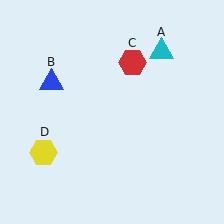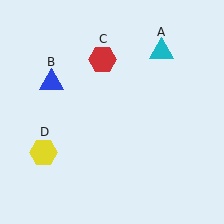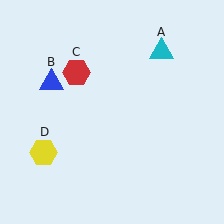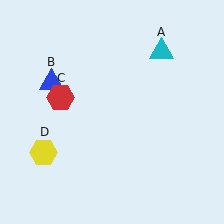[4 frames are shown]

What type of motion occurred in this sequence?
The red hexagon (object C) rotated counterclockwise around the center of the scene.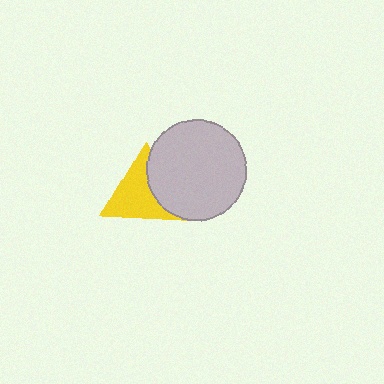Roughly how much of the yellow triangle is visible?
Most of it is visible (roughly 69%).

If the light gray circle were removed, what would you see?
You would see the complete yellow triangle.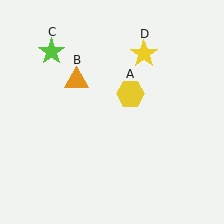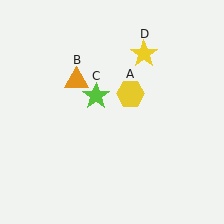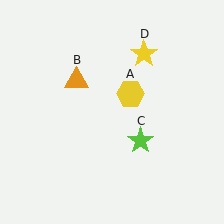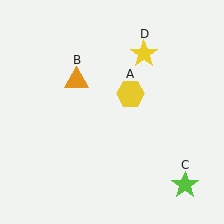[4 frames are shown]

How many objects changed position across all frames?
1 object changed position: lime star (object C).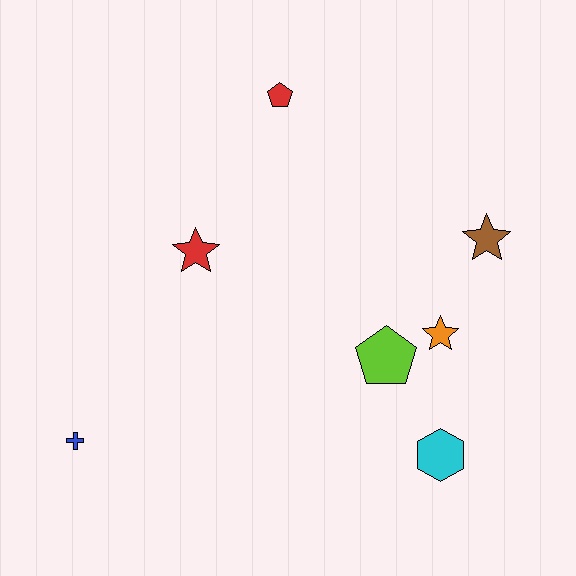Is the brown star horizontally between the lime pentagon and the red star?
No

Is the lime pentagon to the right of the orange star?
No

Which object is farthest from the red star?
The cyan hexagon is farthest from the red star.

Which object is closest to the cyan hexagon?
The lime pentagon is closest to the cyan hexagon.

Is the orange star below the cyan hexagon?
No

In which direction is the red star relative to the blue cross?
The red star is above the blue cross.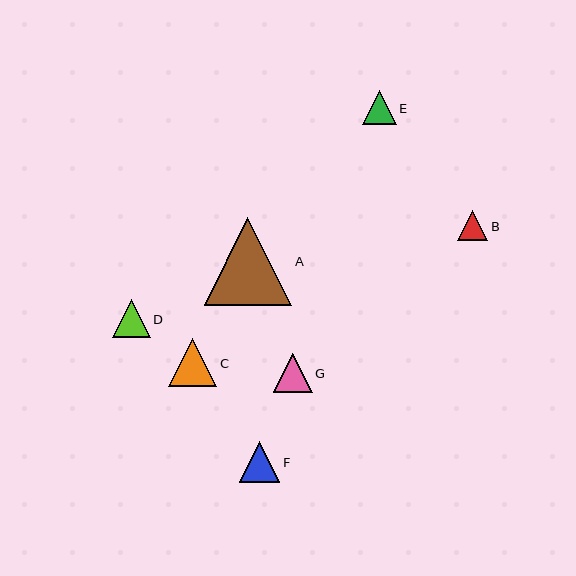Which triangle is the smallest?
Triangle B is the smallest with a size of approximately 30 pixels.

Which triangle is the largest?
Triangle A is the largest with a size of approximately 87 pixels.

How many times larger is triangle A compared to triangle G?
Triangle A is approximately 2.2 times the size of triangle G.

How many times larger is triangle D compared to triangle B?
Triangle D is approximately 1.3 times the size of triangle B.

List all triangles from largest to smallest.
From largest to smallest: A, C, F, G, D, E, B.